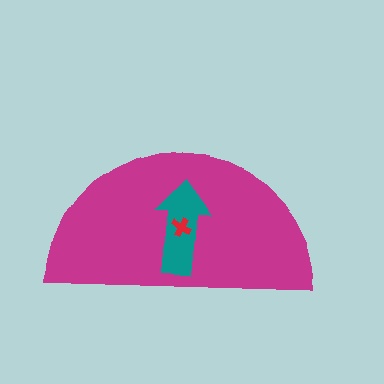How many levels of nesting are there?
3.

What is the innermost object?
The red cross.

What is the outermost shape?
The magenta semicircle.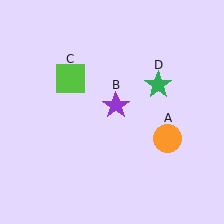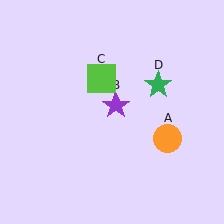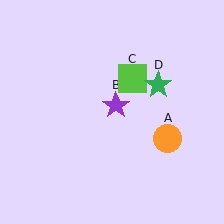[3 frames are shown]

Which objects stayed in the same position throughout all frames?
Orange circle (object A) and purple star (object B) and green star (object D) remained stationary.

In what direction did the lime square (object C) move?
The lime square (object C) moved right.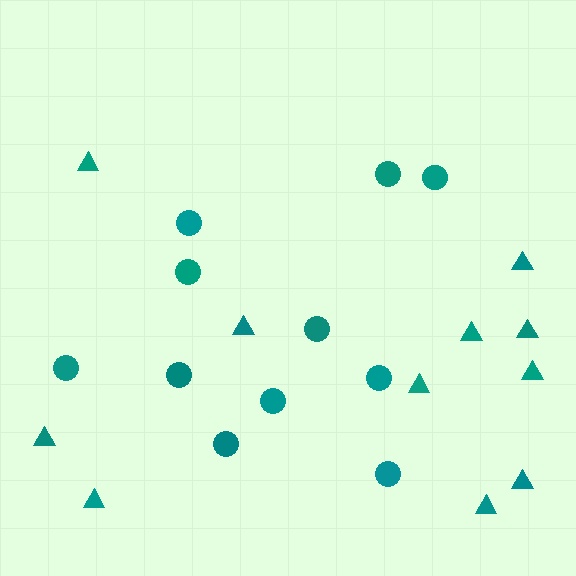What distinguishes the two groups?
There are 2 groups: one group of circles (11) and one group of triangles (11).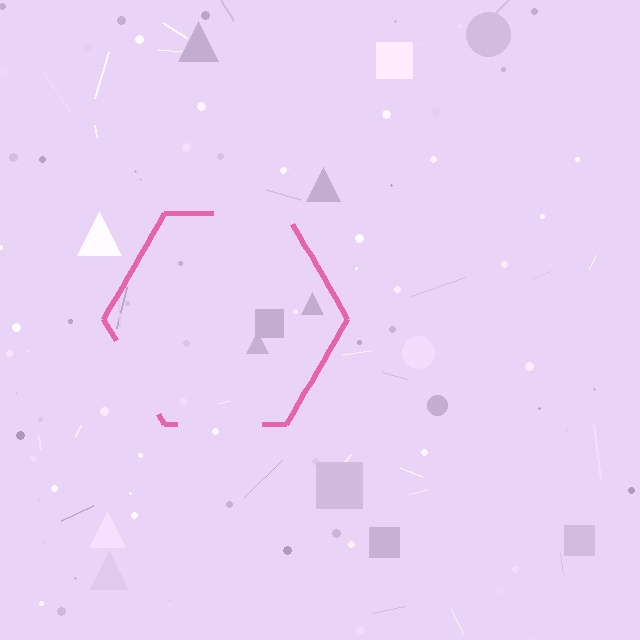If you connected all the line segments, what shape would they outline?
They would outline a hexagon.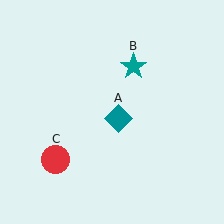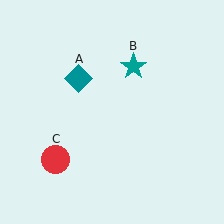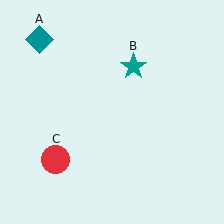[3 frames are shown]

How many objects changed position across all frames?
1 object changed position: teal diamond (object A).